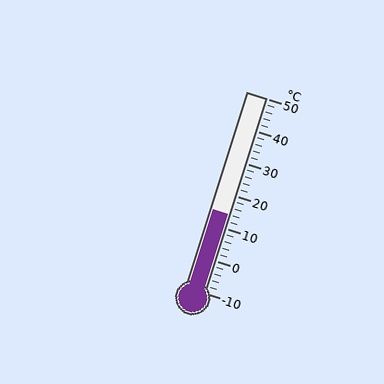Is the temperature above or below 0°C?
The temperature is above 0°C.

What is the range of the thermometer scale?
The thermometer scale ranges from -10°C to 50°C.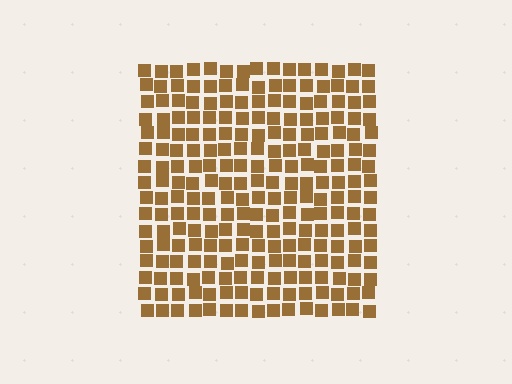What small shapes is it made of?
It is made of small squares.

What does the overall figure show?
The overall figure shows a square.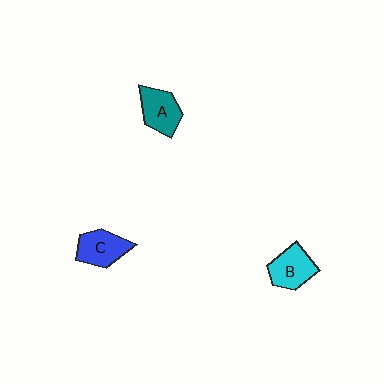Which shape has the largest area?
Shape B (cyan).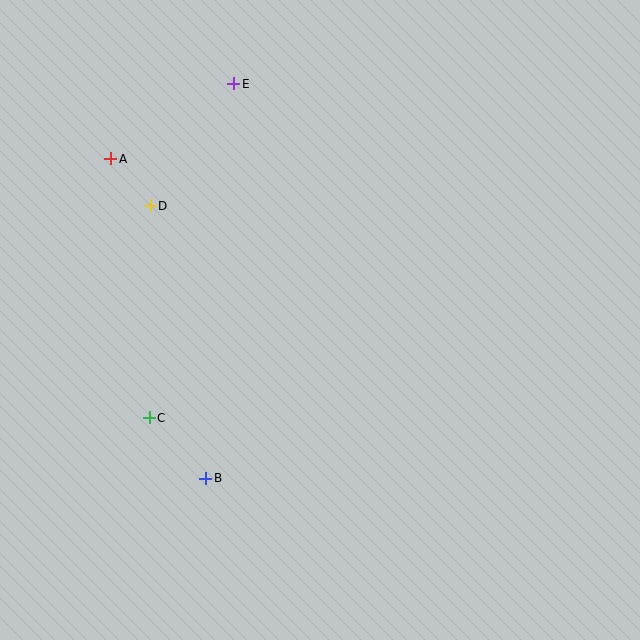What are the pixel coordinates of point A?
Point A is at (111, 159).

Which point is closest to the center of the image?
Point B at (206, 478) is closest to the center.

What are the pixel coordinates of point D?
Point D is at (150, 206).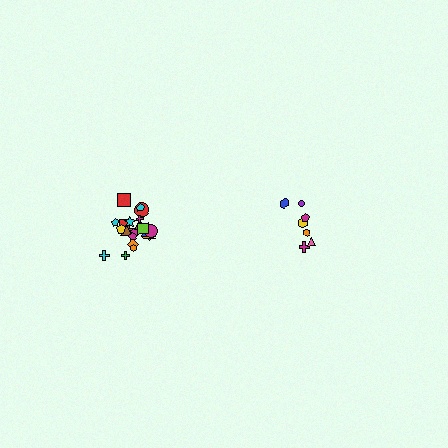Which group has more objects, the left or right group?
The left group.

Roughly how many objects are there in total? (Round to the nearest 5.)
Roughly 30 objects in total.